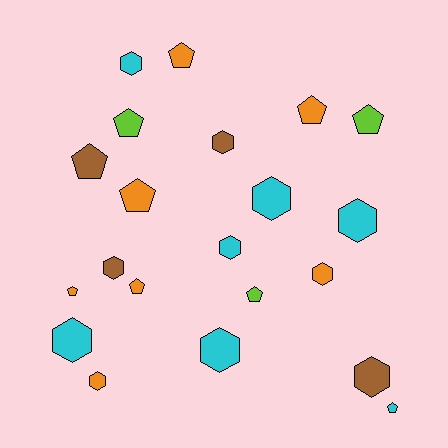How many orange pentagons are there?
There are 5 orange pentagons.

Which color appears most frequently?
Cyan, with 7 objects.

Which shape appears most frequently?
Hexagon, with 11 objects.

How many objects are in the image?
There are 21 objects.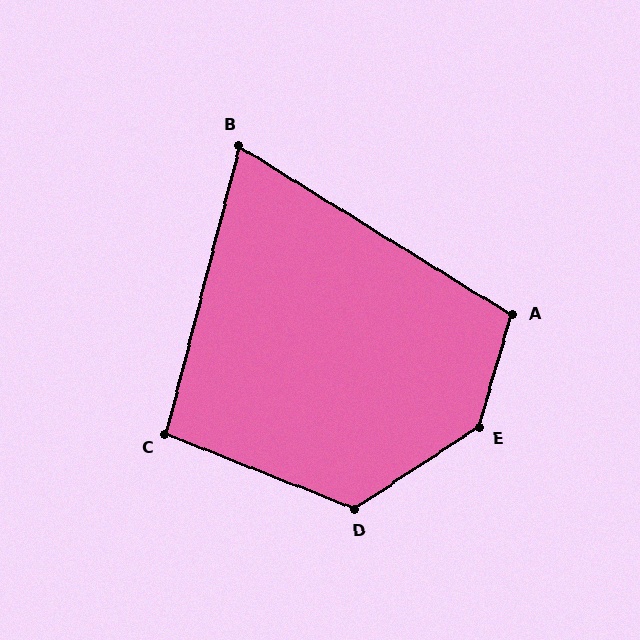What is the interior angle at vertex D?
Approximately 125 degrees (obtuse).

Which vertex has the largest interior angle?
E, at approximately 139 degrees.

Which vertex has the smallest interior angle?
B, at approximately 73 degrees.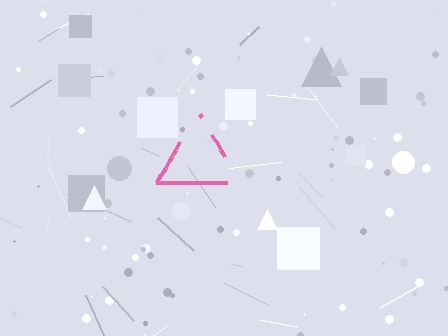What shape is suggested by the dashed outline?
The dashed outline suggests a triangle.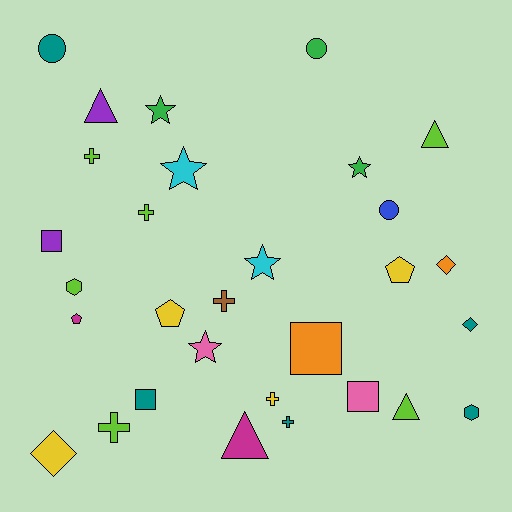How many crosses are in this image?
There are 6 crosses.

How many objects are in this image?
There are 30 objects.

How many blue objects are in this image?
There is 1 blue object.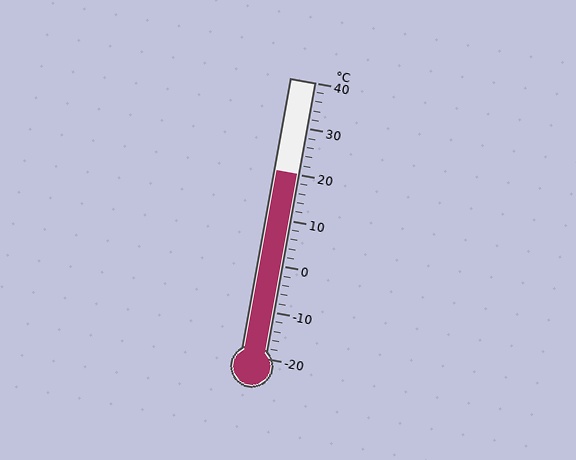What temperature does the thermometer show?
The thermometer shows approximately 20°C.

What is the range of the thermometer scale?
The thermometer scale ranges from -20°C to 40°C.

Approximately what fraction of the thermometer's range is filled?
The thermometer is filled to approximately 65% of its range.